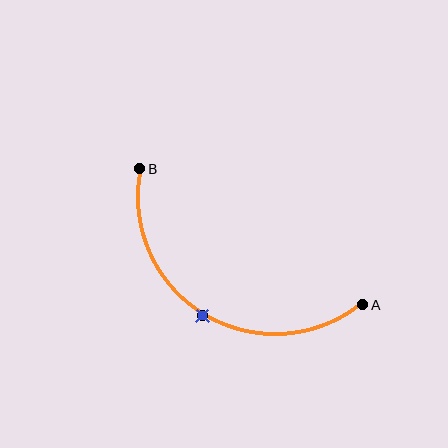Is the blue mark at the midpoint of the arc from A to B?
Yes. The blue mark lies on the arc at equal arc-length from both A and B — it is the arc midpoint.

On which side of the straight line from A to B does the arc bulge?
The arc bulges below the straight line connecting A and B.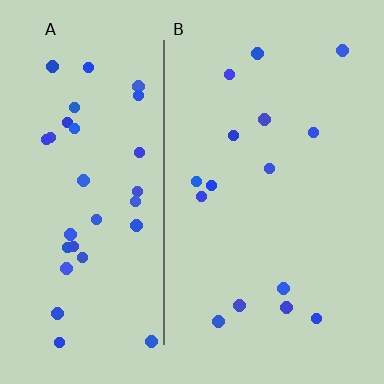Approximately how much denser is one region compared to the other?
Approximately 2.3× — region A over region B.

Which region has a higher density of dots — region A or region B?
A (the left).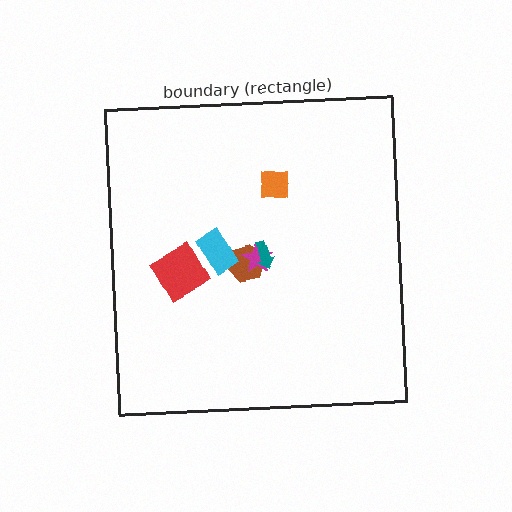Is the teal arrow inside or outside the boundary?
Inside.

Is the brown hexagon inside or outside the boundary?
Inside.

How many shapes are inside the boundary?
6 inside, 0 outside.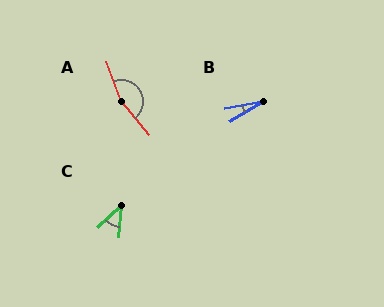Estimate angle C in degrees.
Approximately 42 degrees.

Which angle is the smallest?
B, at approximately 21 degrees.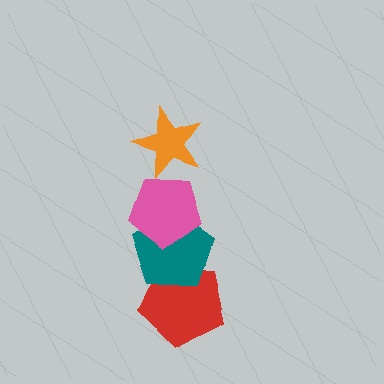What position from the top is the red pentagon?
The red pentagon is 4th from the top.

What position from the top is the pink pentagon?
The pink pentagon is 2nd from the top.